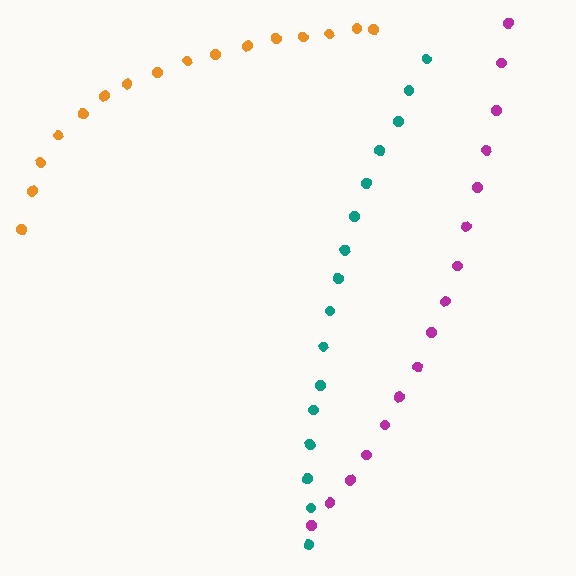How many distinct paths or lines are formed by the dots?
There are 3 distinct paths.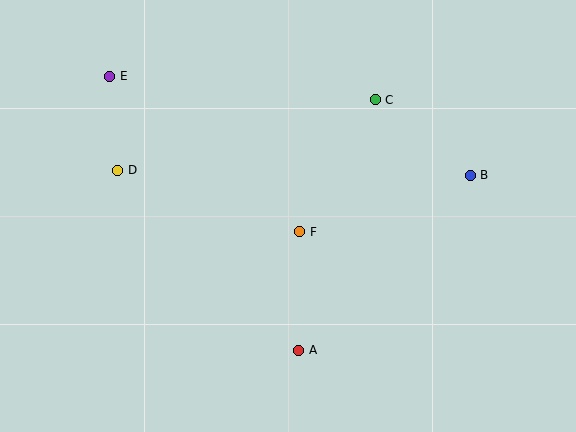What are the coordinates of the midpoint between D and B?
The midpoint between D and B is at (294, 173).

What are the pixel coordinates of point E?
Point E is at (110, 76).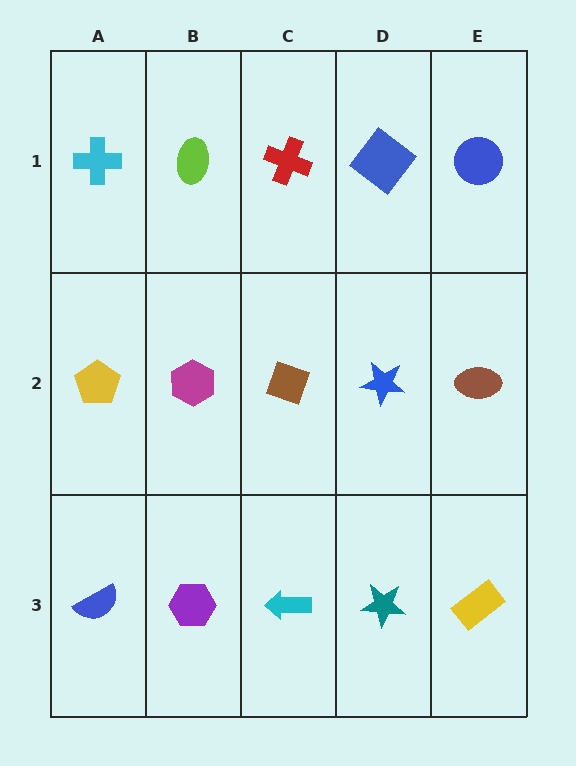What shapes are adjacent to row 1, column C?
A brown diamond (row 2, column C), a lime ellipse (row 1, column B), a blue diamond (row 1, column D).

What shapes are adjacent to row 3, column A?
A yellow pentagon (row 2, column A), a purple hexagon (row 3, column B).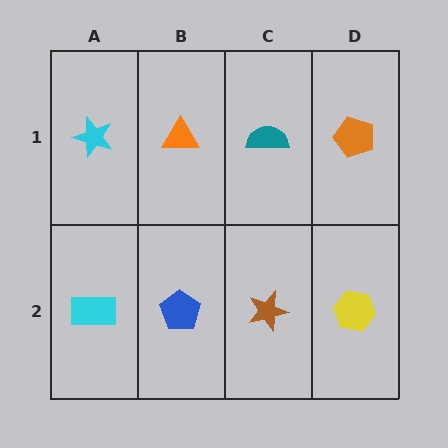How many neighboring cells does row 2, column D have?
2.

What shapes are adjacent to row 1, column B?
A blue pentagon (row 2, column B), a cyan star (row 1, column A), a teal semicircle (row 1, column C).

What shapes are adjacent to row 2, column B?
An orange triangle (row 1, column B), a cyan rectangle (row 2, column A), a brown star (row 2, column C).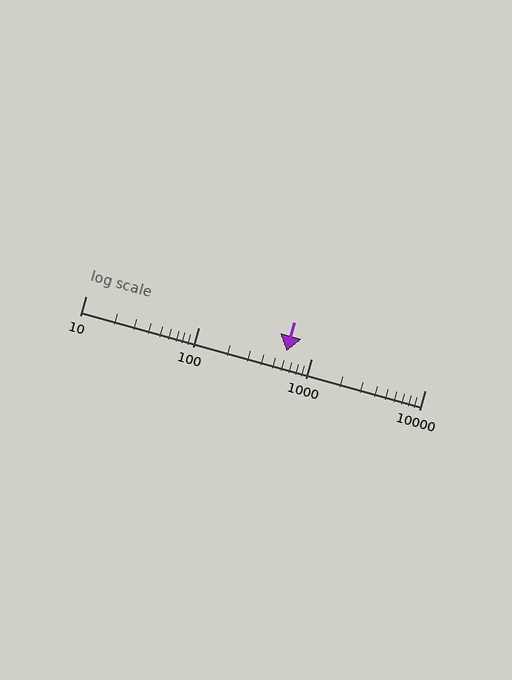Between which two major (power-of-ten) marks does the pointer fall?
The pointer is between 100 and 1000.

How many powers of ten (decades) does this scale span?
The scale spans 3 decades, from 10 to 10000.